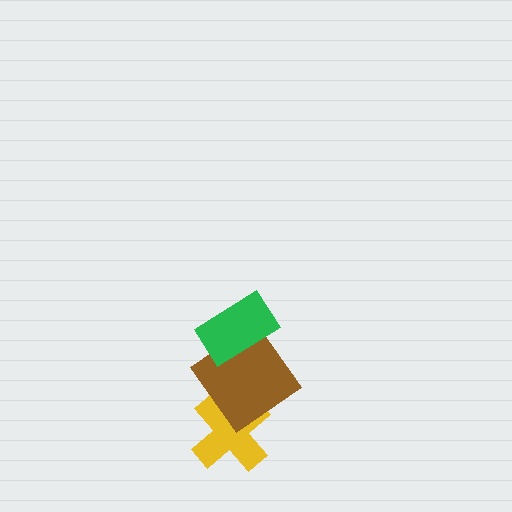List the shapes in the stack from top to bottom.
From top to bottom: the green rectangle, the brown diamond, the yellow cross.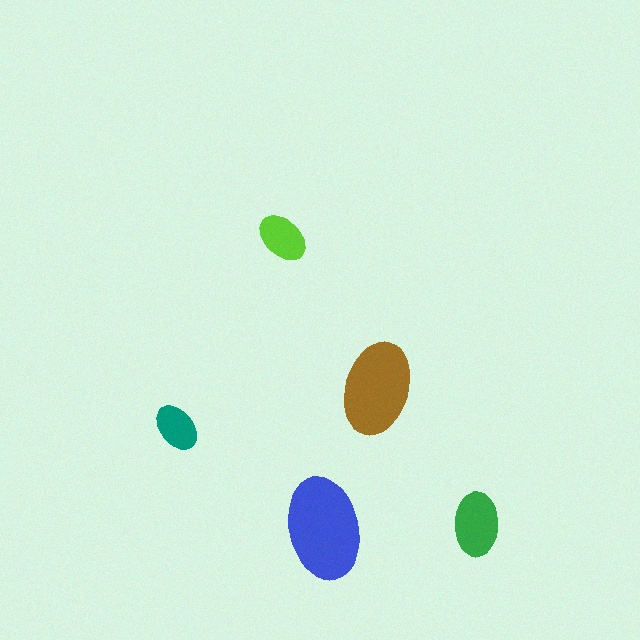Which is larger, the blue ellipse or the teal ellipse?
The blue one.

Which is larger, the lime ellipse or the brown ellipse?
The brown one.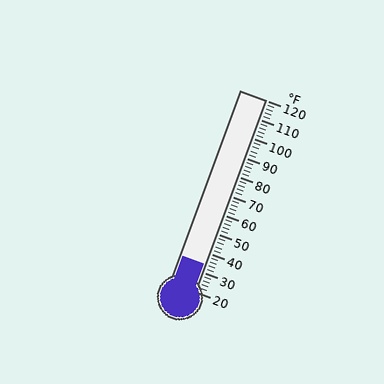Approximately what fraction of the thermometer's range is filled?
The thermometer is filled to approximately 15% of its range.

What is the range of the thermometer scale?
The thermometer scale ranges from 20°F to 120°F.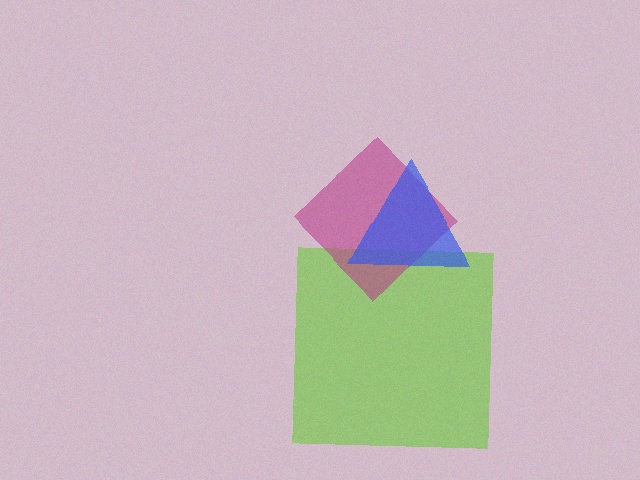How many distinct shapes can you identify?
There are 3 distinct shapes: a lime square, a magenta diamond, a blue triangle.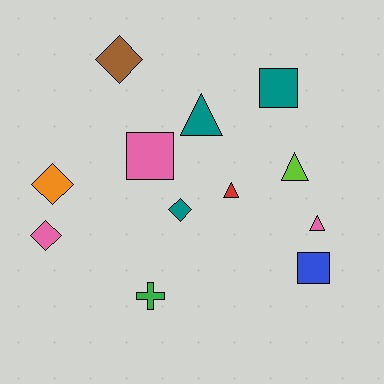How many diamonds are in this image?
There are 4 diamonds.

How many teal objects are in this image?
There are 3 teal objects.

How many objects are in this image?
There are 12 objects.